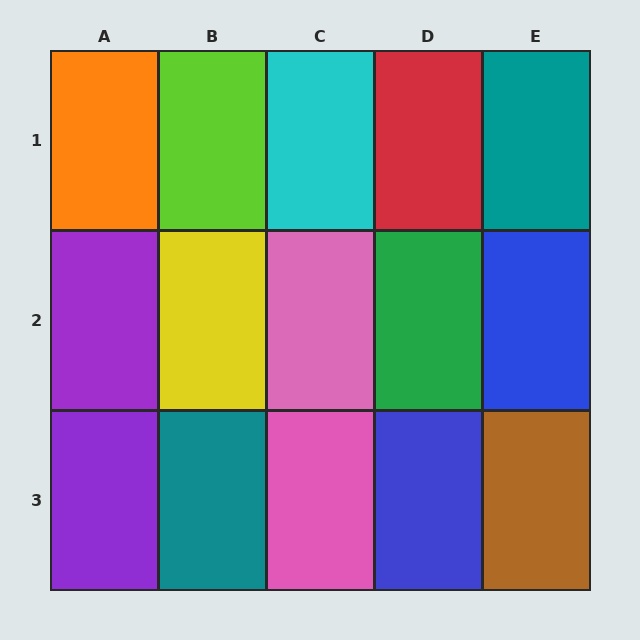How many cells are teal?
2 cells are teal.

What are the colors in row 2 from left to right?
Purple, yellow, pink, green, blue.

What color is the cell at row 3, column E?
Brown.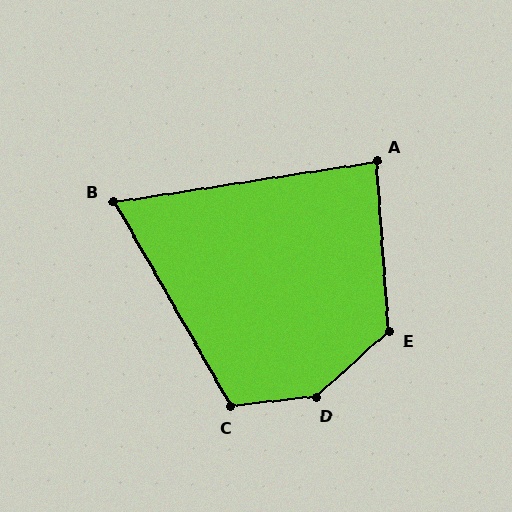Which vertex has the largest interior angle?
D, at approximately 145 degrees.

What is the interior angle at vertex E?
Approximately 128 degrees (obtuse).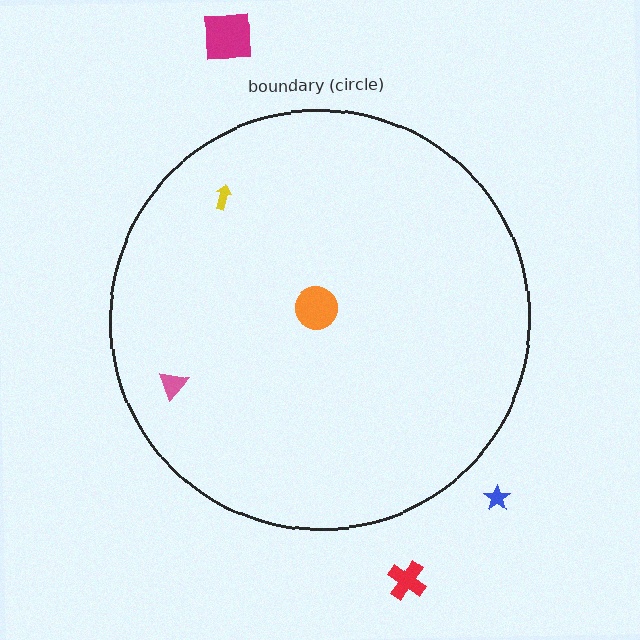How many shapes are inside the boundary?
3 inside, 3 outside.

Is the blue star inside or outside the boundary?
Outside.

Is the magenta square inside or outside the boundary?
Outside.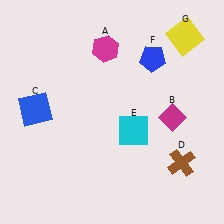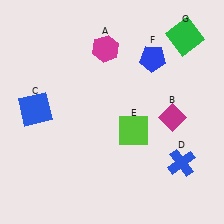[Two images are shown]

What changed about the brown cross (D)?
In Image 1, D is brown. In Image 2, it changed to blue.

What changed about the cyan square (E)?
In Image 1, E is cyan. In Image 2, it changed to lime.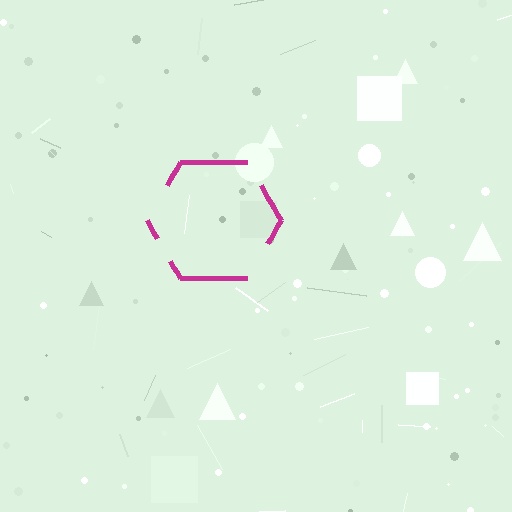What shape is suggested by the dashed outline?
The dashed outline suggests a hexagon.